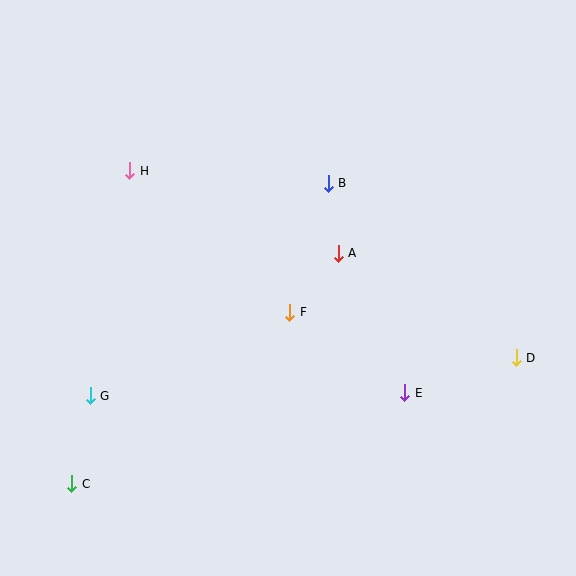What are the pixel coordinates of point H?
Point H is at (130, 171).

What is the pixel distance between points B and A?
The distance between B and A is 71 pixels.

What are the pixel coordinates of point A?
Point A is at (338, 253).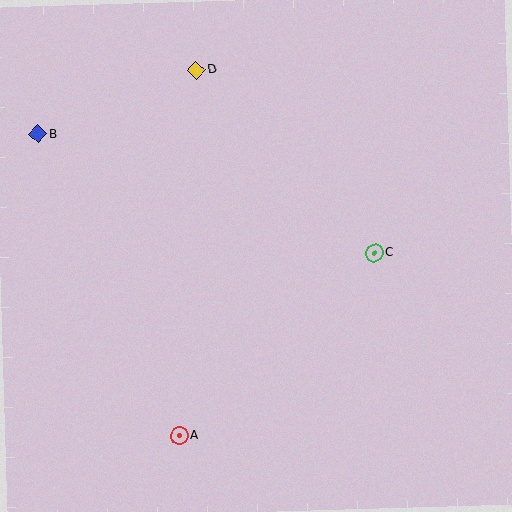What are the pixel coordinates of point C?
Point C is at (374, 253).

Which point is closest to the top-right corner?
Point C is closest to the top-right corner.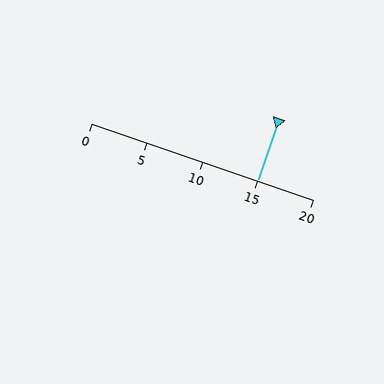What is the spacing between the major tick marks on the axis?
The major ticks are spaced 5 apart.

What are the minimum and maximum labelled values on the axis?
The axis runs from 0 to 20.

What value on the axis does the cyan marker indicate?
The marker indicates approximately 15.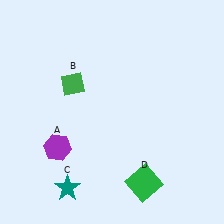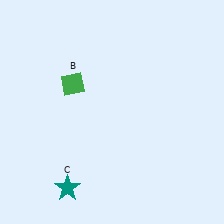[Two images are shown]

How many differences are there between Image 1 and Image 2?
There are 2 differences between the two images.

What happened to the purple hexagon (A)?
The purple hexagon (A) was removed in Image 2. It was in the bottom-left area of Image 1.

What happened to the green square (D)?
The green square (D) was removed in Image 2. It was in the bottom-right area of Image 1.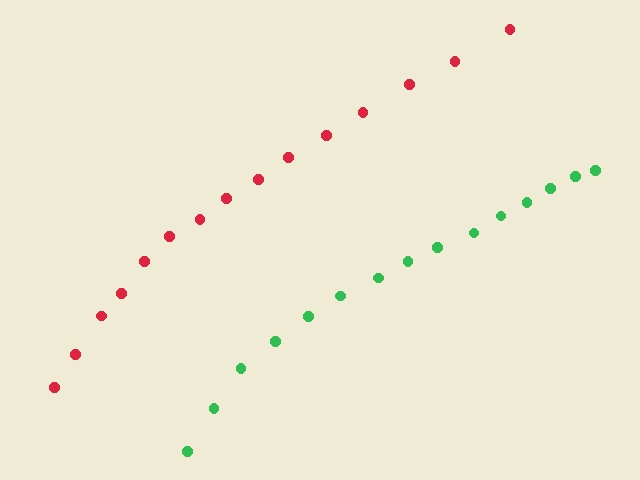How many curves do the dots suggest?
There are 2 distinct paths.